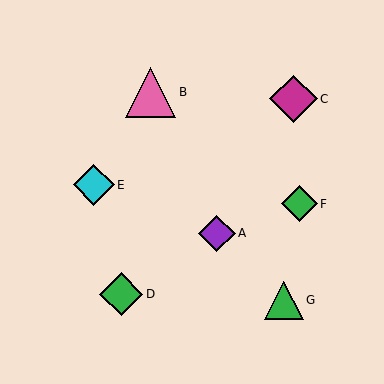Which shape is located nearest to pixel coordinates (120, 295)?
The green diamond (labeled D) at (121, 294) is nearest to that location.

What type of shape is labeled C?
Shape C is a magenta diamond.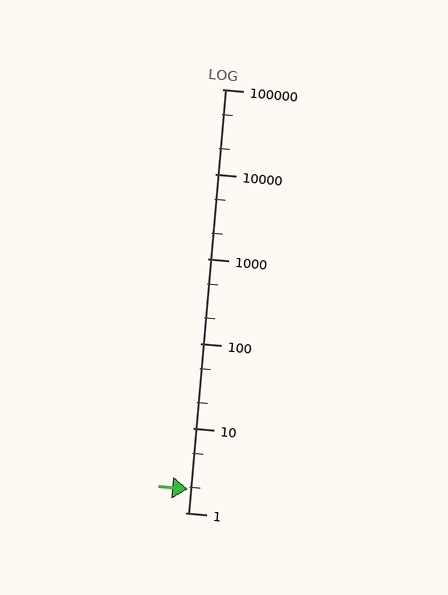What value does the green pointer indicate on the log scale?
The pointer indicates approximately 1.9.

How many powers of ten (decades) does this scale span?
The scale spans 5 decades, from 1 to 100000.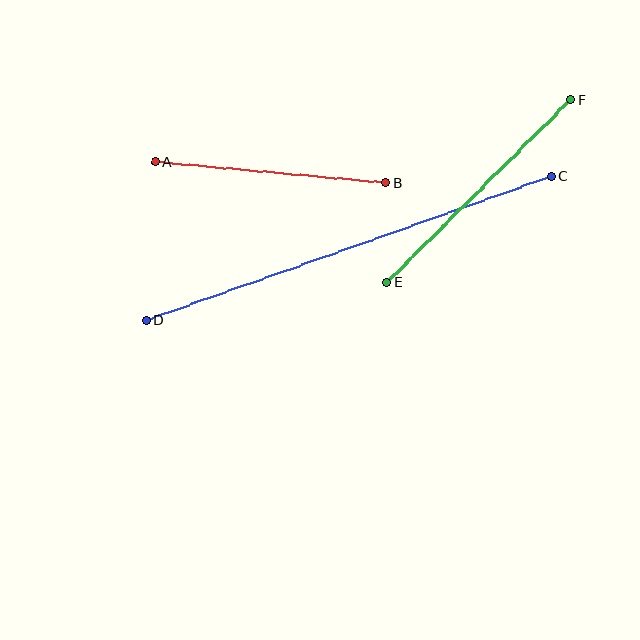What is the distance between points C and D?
The distance is approximately 430 pixels.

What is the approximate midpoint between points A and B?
The midpoint is at approximately (270, 173) pixels.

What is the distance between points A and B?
The distance is approximately 232 pixels.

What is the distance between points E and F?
The distance is approximately 259 pixels.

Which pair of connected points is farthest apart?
Points C and D are farthest apart.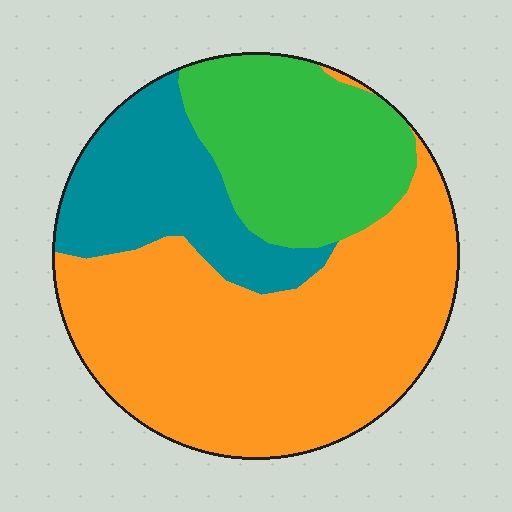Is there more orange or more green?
Orange.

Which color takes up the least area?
Teal, at roughly 20%.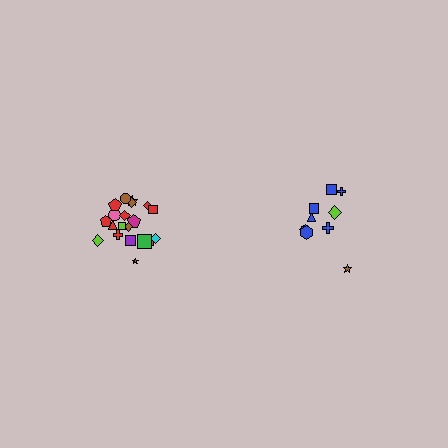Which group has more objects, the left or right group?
The left group.